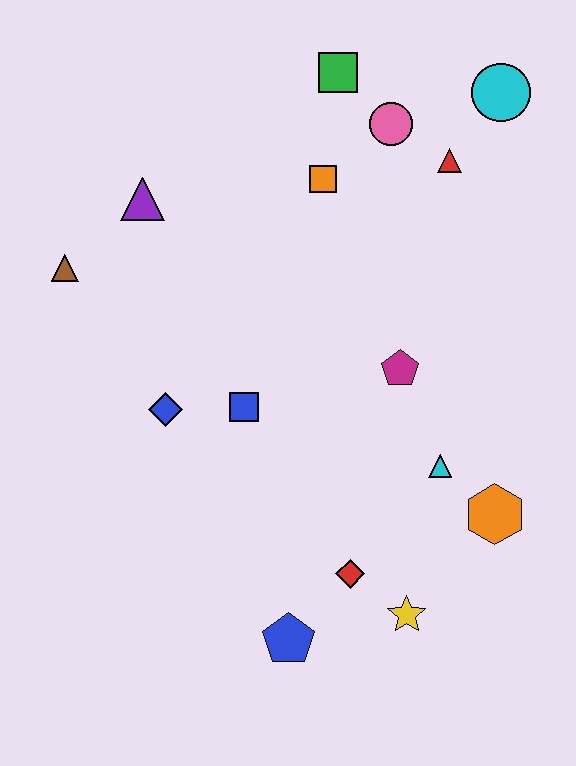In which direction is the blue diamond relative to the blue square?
The blue diamond is to the left of the blue square.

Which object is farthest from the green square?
The blue pentagon is farthest from the green square.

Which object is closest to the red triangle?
The pink circle is closest to the red triangle.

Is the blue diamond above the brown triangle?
No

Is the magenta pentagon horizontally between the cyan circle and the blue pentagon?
Yes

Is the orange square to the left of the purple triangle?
No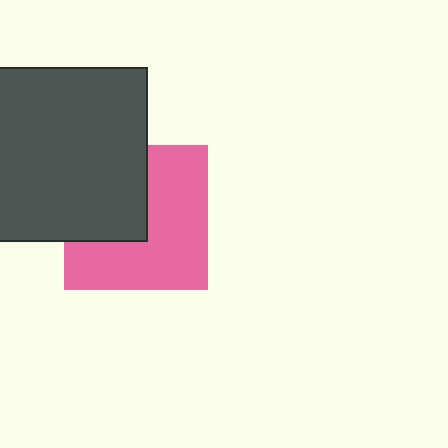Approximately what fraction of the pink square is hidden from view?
Roughly 39% of the pink square is hidden behind the dark gray square.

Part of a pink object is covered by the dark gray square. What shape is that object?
It is a square.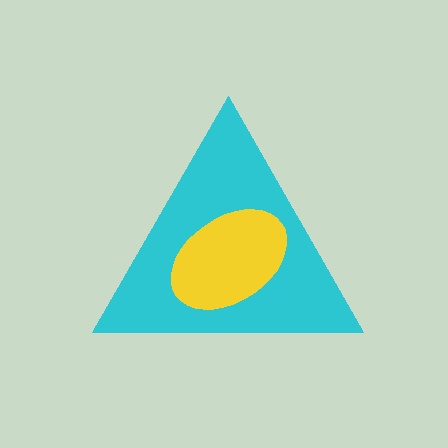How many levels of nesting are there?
2.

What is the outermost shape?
The cyan triangle.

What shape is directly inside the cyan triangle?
The yellow ellipse.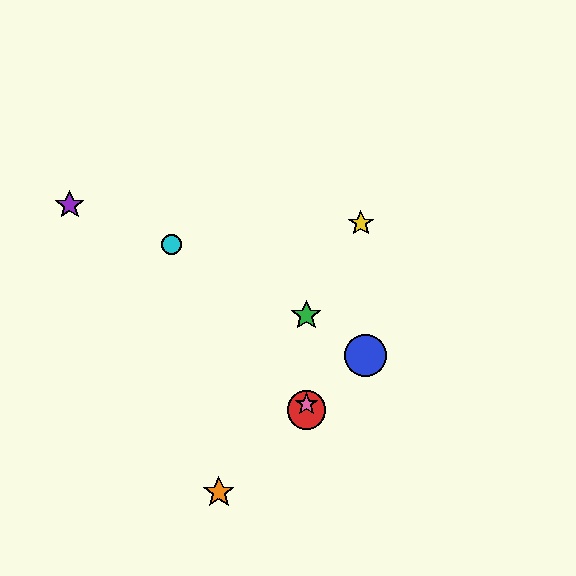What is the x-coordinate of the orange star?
The orange star is at x≈219.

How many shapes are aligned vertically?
3 shapes (the red circle, the green star, the pink star) are aligned vertically.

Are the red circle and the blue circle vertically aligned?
No, the red circle is at x≈306 and the blue circle is at x≈365.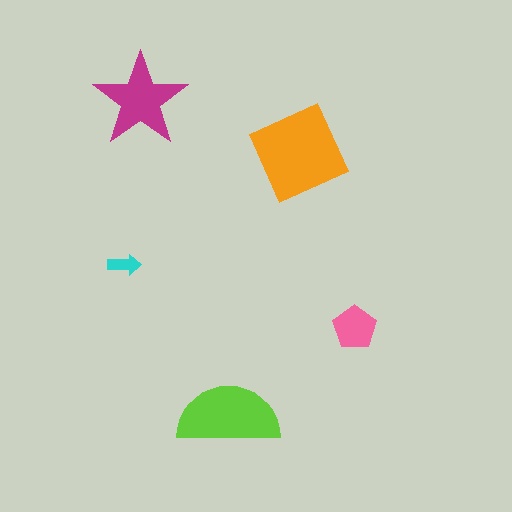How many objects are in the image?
There are 5 objects in the image.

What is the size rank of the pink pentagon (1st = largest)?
4th.